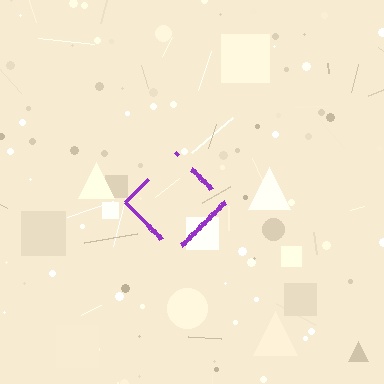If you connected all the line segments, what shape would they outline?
They would outline a diamond.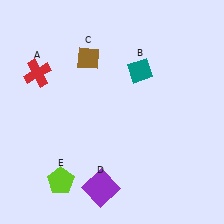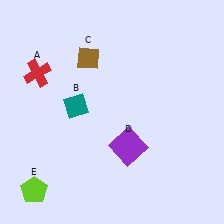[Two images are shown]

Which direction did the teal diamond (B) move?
The teal diamond (B) moved left.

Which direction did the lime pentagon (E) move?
The lime pentagon (E) moved left.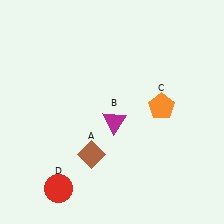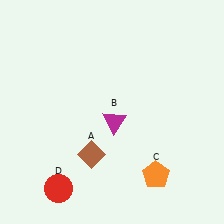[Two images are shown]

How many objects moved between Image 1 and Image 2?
1 object moved between the two images.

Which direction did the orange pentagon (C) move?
The orange pentagon (C) moved down.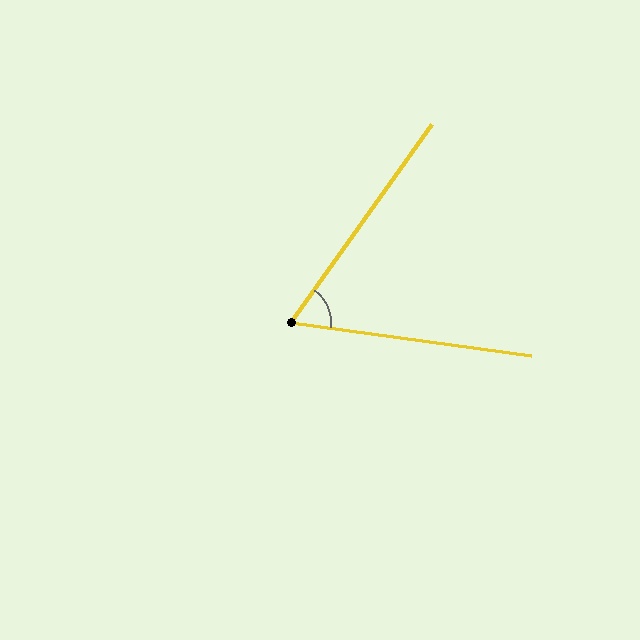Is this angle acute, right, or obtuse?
It is acute.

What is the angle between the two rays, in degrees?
Approximately 62 degrees.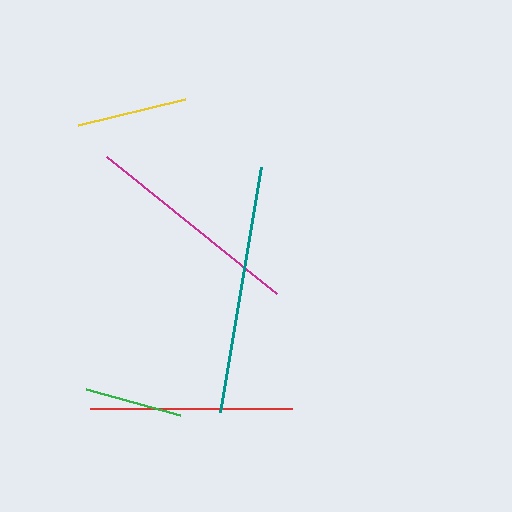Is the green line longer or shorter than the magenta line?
The magenta line is longer than the green line.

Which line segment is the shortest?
The green line is the shortest at approximately 97 pixels.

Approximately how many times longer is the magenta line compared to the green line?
The magenta line is approximately 2.2 times the length of the green line.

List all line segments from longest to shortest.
From longest to shortest: teal, magenta, red, yellow, green.